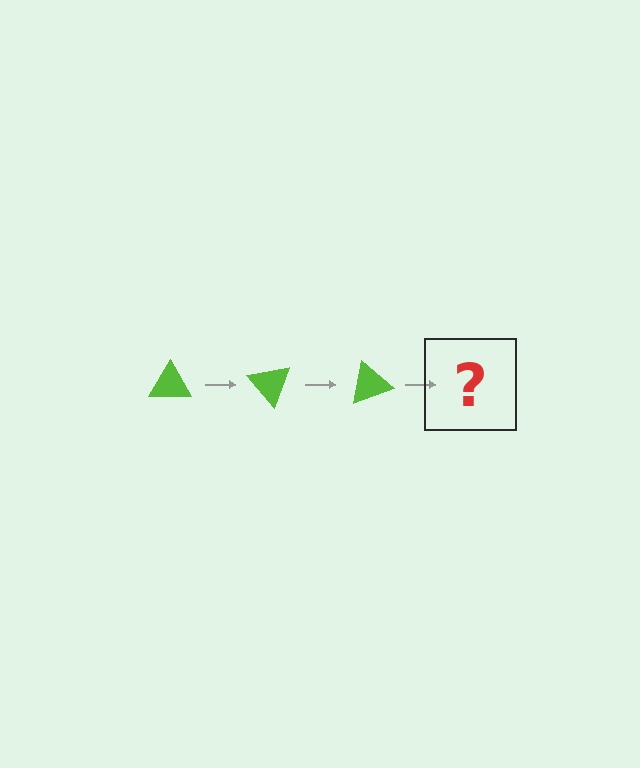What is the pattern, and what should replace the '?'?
The pattern is that the triangle rotates 50 degrees each step. The '?' should be a lime triangle rotated 150 degrees.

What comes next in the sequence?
The next element should be a lime triangle rotated 150 degrees.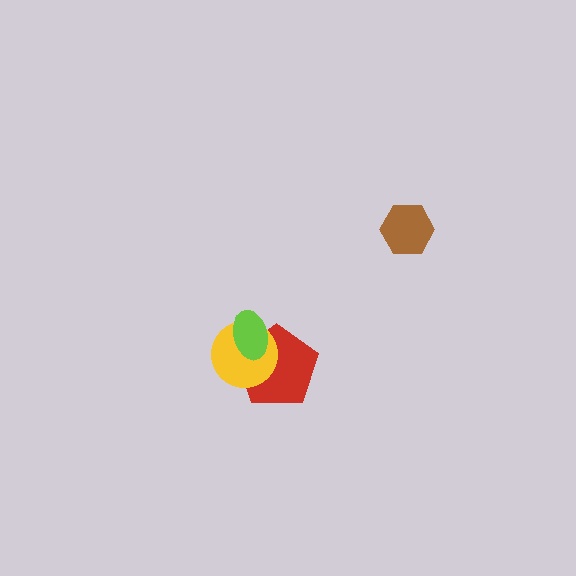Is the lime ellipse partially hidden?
No, no other shape covers it.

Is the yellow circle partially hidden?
Yes, it is partially covered by another shape.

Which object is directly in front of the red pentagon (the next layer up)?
The yellow circle is directly in front of the red pentagon.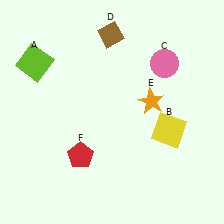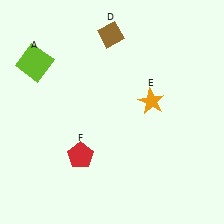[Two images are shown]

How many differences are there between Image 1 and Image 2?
There are 2 differences between the two images.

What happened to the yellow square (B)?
The yellow square (B) was removed in Image 2. It was in the bottom-right area of Image 1.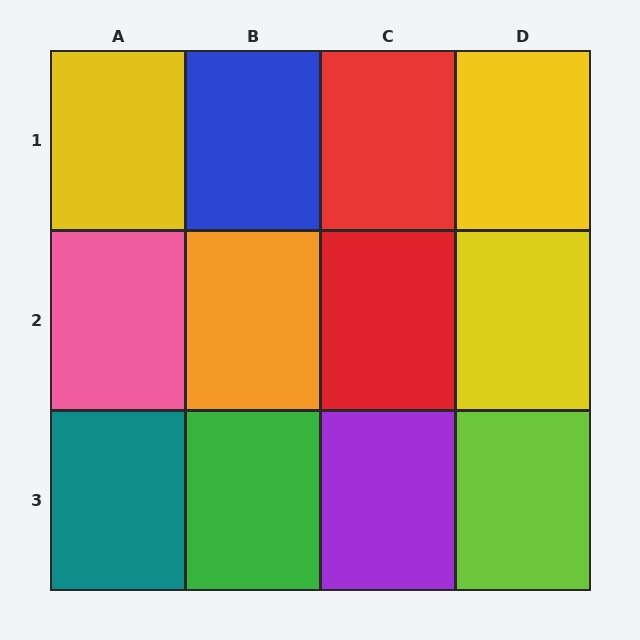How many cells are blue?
1 cell is blue.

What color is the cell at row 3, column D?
Lime.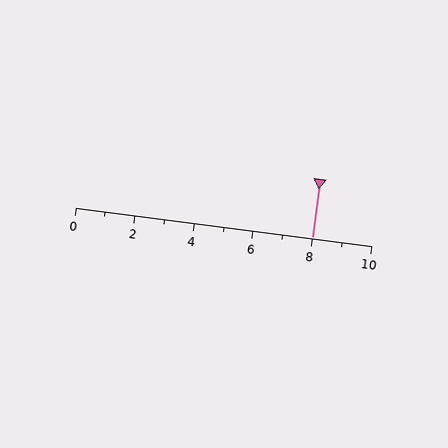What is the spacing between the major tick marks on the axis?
The major ticks are spaced 2 apart.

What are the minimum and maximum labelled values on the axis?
The axis runs from 0 to 10.